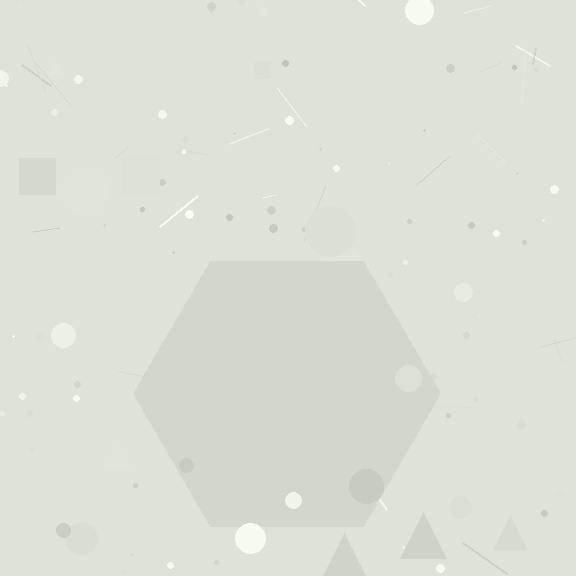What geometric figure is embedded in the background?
A hexagon is embedded in the background.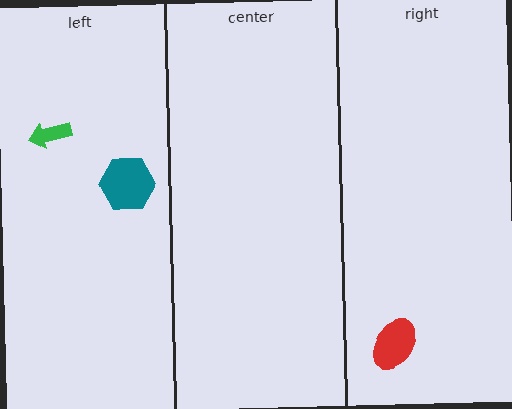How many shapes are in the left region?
2.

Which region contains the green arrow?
The left region.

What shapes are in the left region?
The teal hexagon, the green arrow.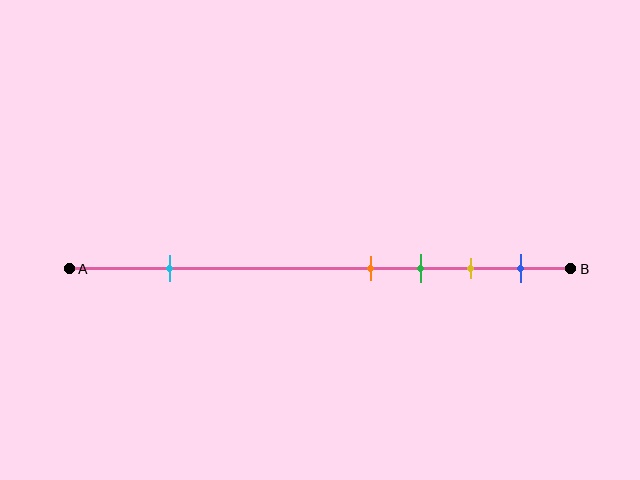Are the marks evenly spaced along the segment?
No, the marks are not evenly spaced.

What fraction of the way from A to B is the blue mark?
The blue mark is approximately 90% (0.9) of the way from A to B.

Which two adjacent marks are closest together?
The orange and green marks are the closest adjacent pair.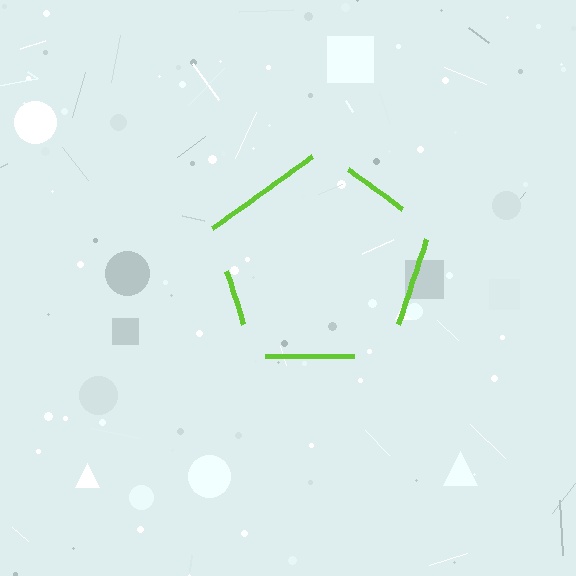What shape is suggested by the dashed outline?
The dashed outline suggests a pentagon.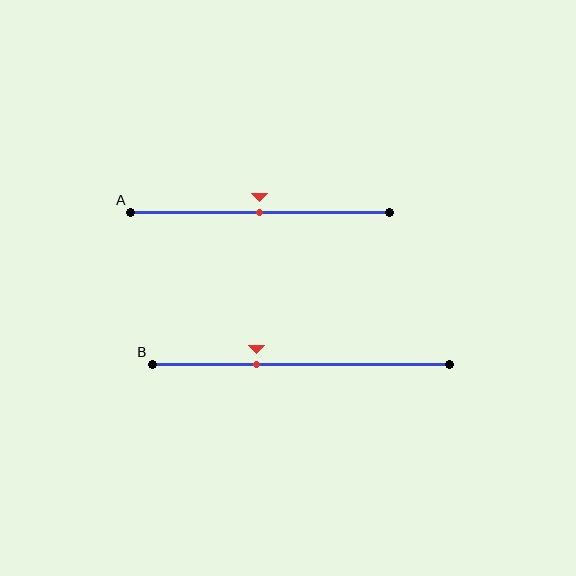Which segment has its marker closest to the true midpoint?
Segment A has its marker closest to the true midpoint.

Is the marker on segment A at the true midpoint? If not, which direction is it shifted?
Yes, the marker on segment A is at the true midpoint.